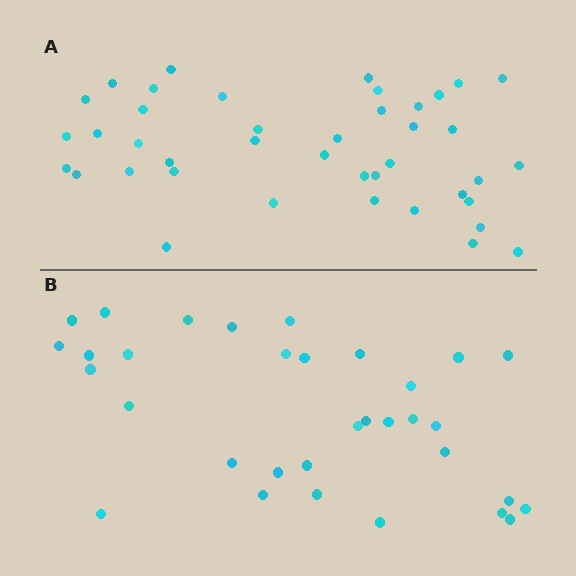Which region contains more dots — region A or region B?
Region A (the top region) has more dots.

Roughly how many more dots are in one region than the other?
Region A has roughly 8 or so more dots than region B.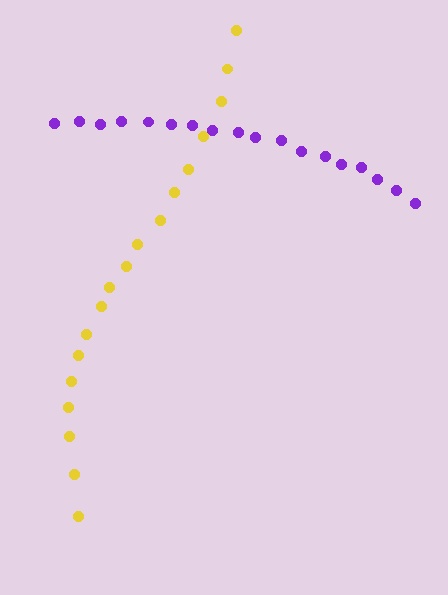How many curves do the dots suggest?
There are 2 distinct paths.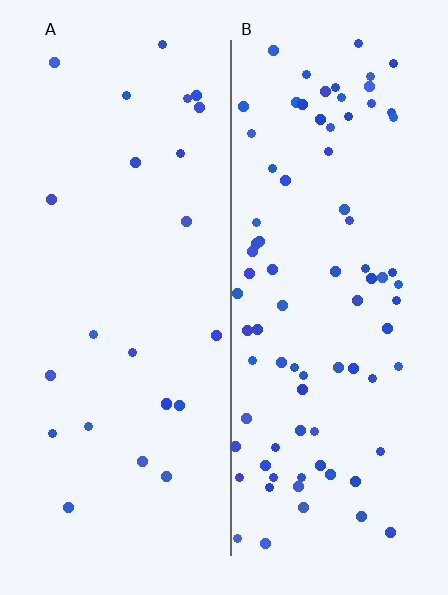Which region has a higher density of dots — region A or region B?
B (the right).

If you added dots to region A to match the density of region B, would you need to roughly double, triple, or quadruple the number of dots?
Approximately quadruple.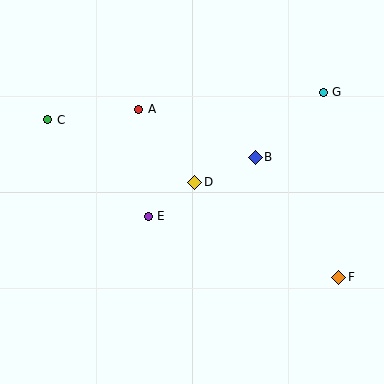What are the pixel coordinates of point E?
Point E is at (148, 216).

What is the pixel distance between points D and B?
The distance between D and B is 66 pixels.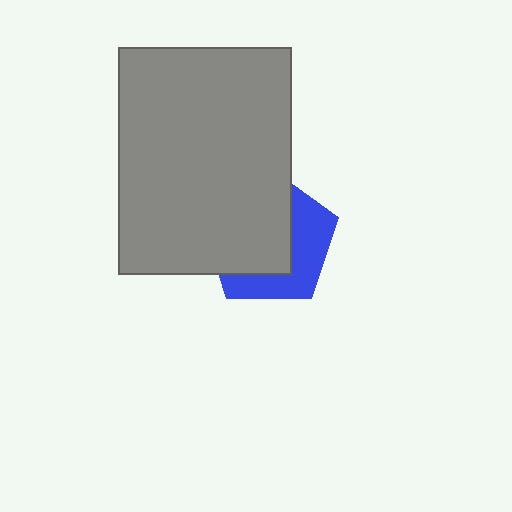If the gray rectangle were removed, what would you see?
You would see the complete blue pentagon.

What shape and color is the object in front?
The object in front is a gray rectangle.